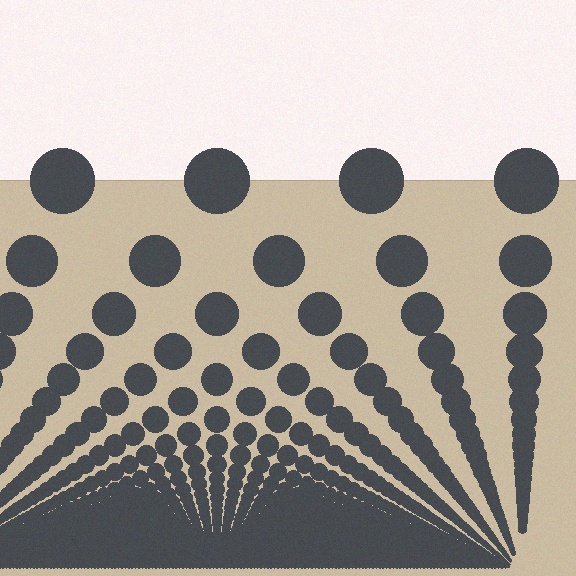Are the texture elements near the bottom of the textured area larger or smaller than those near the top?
Smaller. The gradient is inverted — elements near the bottom are smaller and denser.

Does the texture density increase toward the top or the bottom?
Density increases toward the bottom.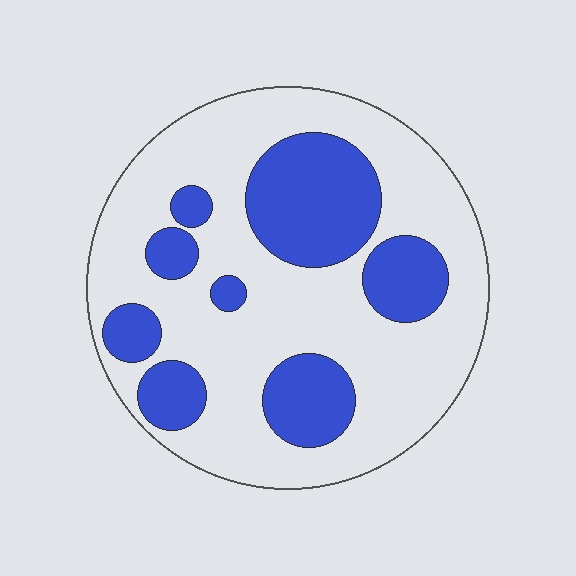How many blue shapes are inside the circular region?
8.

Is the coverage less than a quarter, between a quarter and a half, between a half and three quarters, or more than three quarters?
Between a quarter and a half.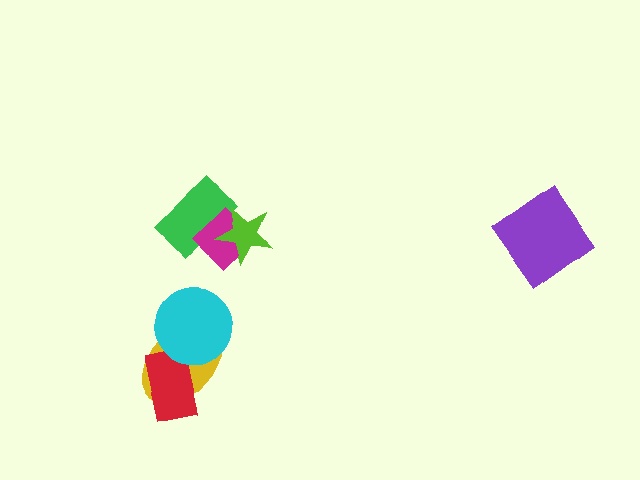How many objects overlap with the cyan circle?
2 objects overlap with the cyan circle.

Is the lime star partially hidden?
No, no other shape covers it.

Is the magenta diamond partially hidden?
Yes, it is partially covered by another shape.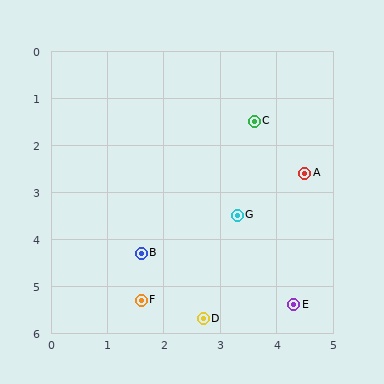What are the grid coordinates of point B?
Point B is at approximately (1.6, 4.3).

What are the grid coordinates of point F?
Point F is at approximately (1.6, 5.3).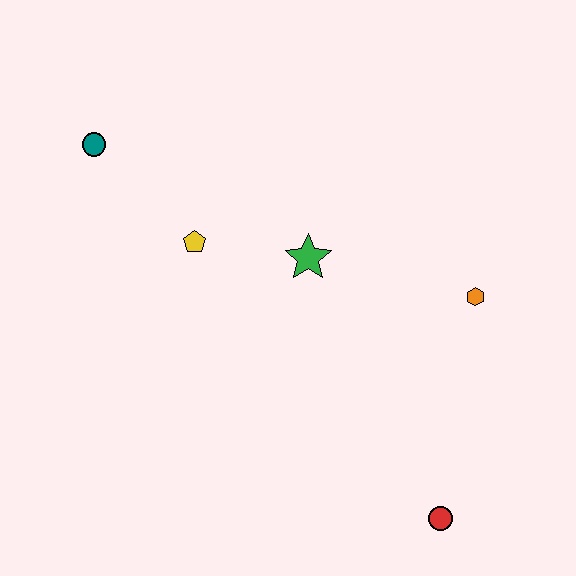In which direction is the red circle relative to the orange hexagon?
The red circle is below the orange hexagon.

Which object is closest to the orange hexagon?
The green star is closest to the orange hexagon.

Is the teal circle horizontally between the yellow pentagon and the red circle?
No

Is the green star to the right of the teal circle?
Yes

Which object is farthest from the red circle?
The teal circle is farthest from the red circle.